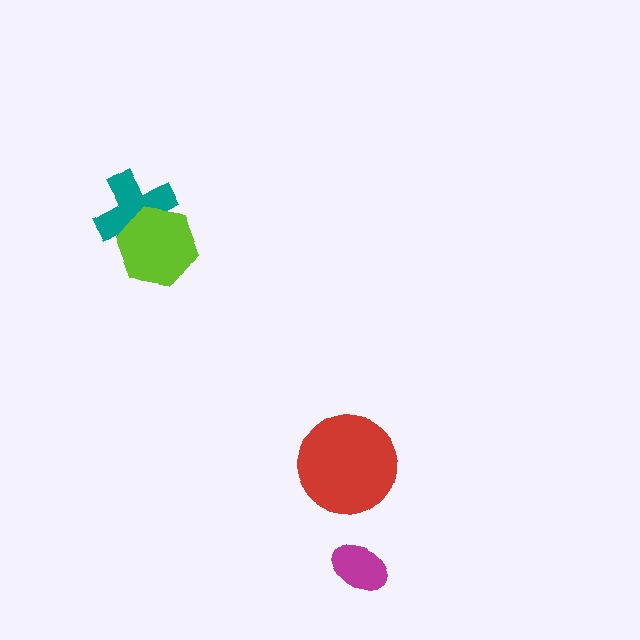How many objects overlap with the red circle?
0 objects overlap with the red circle.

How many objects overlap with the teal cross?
1 object overlaps with the teal cross.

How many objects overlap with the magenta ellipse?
0 objects overlap with the magenta ellipse.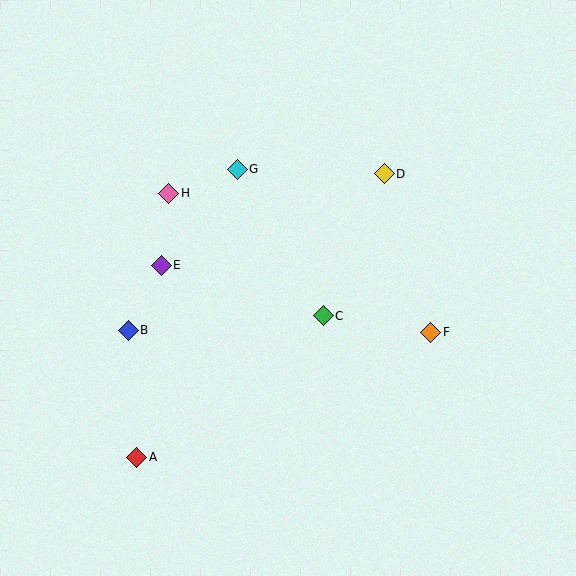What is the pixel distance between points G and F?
The distance between G and F is 253 pixels.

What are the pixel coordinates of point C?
Point C is at (323, 316).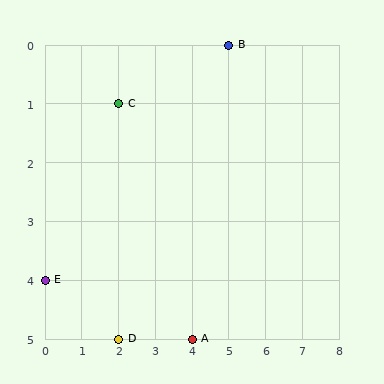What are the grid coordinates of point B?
Point B is at grid coordinates (5, 0).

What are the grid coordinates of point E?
Point E is at grid coordinates (0, 4).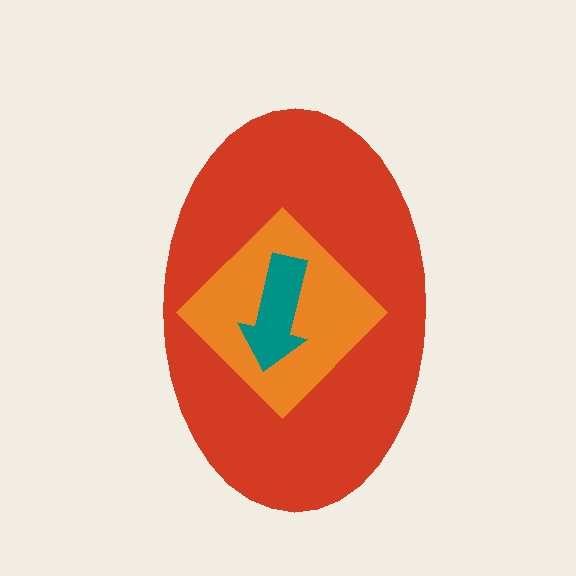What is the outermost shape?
The red ellipse.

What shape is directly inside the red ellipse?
The orange diamond.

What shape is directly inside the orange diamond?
The teal arrow.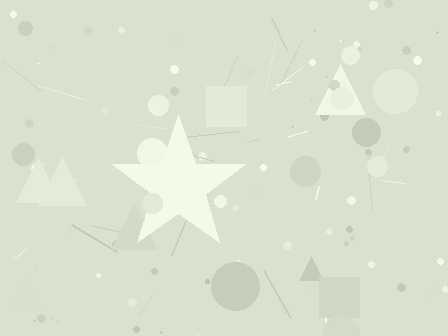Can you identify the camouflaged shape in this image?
The camouflaged shape is a star.